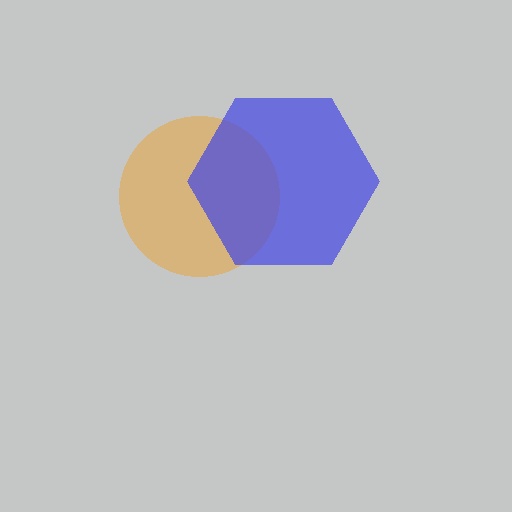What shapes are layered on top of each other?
The layered shapes are: an orange circle, a blue hexagon.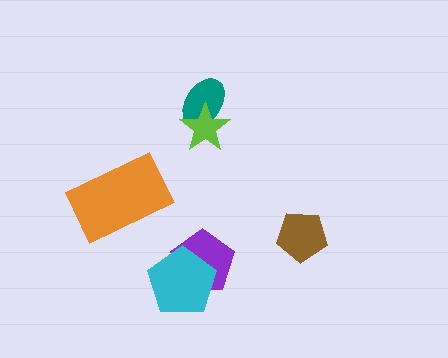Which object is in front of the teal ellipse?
The lime star is in front of the teal ellipse.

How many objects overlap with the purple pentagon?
1 object overlaps with the purple pentagon.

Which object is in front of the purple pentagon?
The cyan pentagon is in front of the purple pentagon.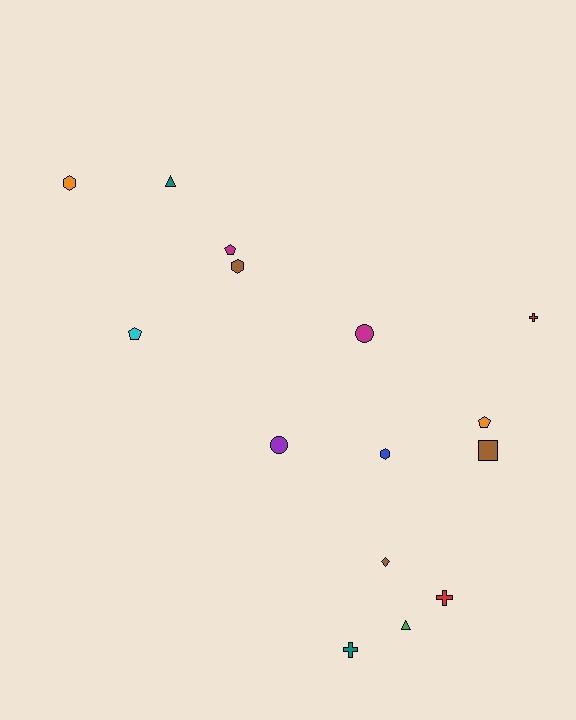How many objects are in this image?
There are 15 objects.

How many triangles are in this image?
There are 2 triangles.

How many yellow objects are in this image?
There are no yellow objects.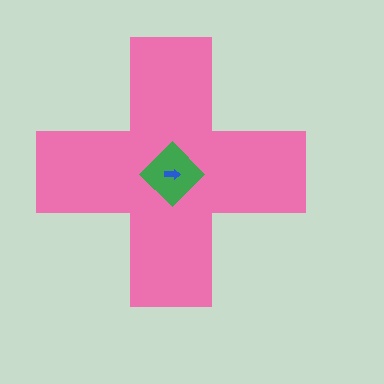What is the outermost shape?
The pink cross.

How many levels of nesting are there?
3.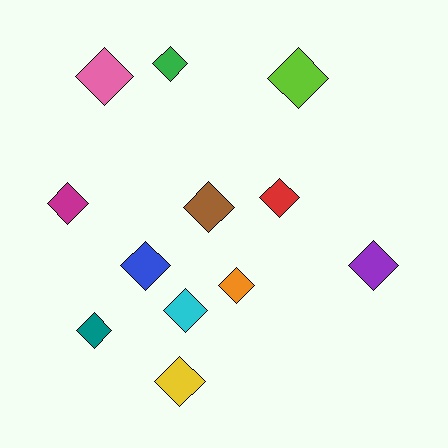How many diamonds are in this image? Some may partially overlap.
There are 12 diamonds.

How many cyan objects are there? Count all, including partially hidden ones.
There is 1 cyan object.